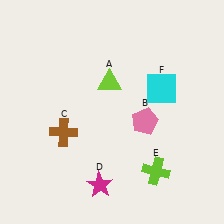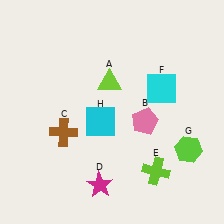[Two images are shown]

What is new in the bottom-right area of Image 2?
A lime hexagon (G) was added in the bottom-right area of Image 2.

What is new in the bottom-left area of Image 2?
A cyan square (H) was added in the bottom-left area of Image 2.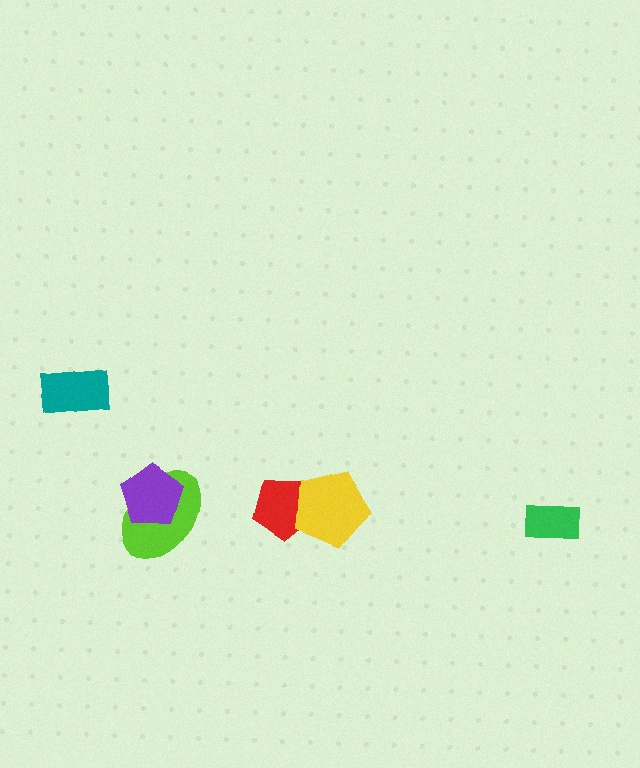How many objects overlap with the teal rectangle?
0 objects overlap with the teal rectangle.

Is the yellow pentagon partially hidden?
No, no other shape covers it.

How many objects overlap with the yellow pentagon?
1 object overlaps with the yellow pentagon.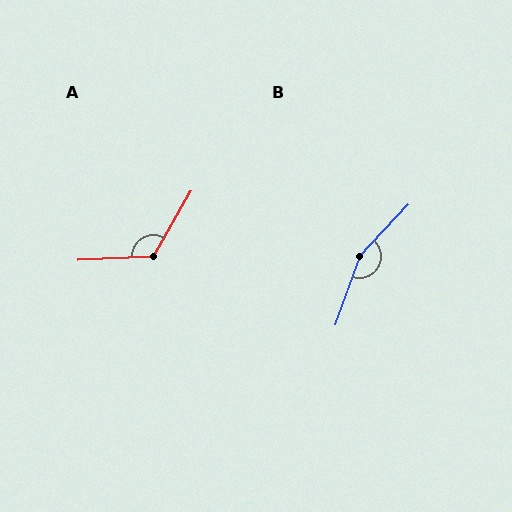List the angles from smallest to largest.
A (122°), B (156°).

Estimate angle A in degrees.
Approximately 122 degrees.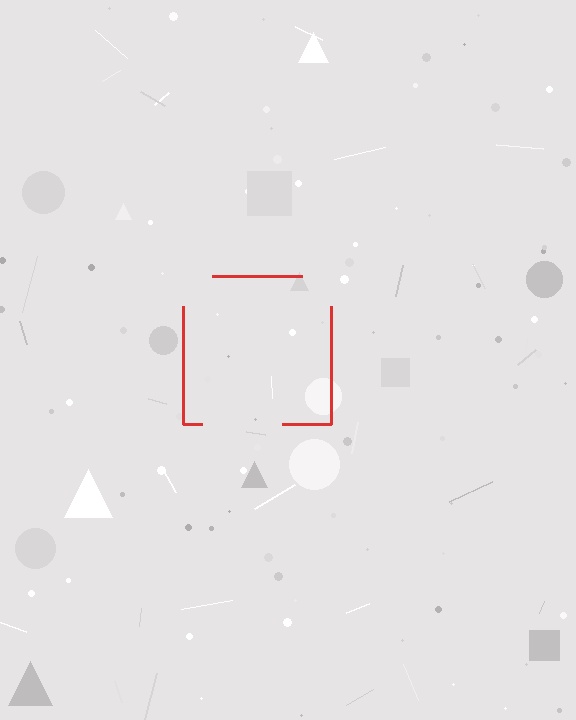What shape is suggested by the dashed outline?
The dashed outline suggests a square.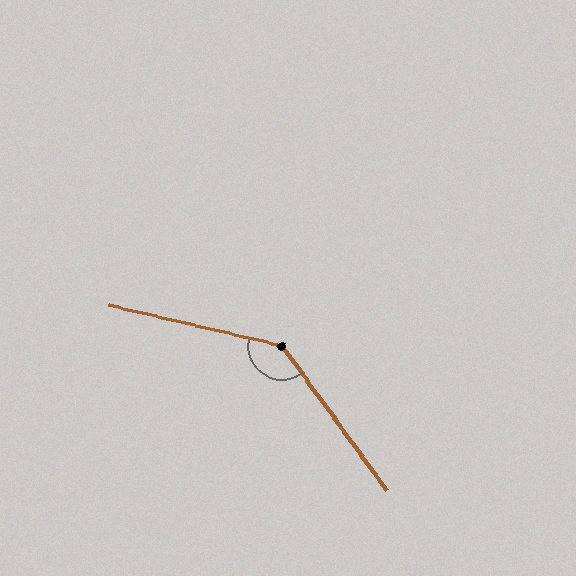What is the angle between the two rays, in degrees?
Approximately 139 degrees.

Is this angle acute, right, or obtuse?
It is obtuse.